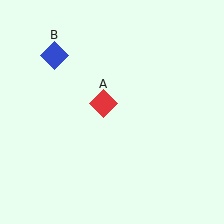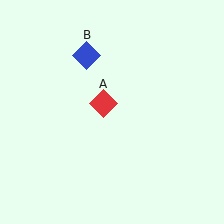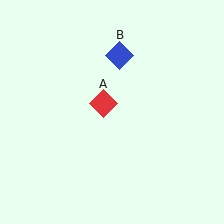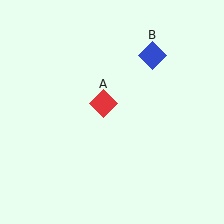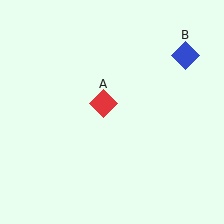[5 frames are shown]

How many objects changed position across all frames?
1 object changed position: blue diamond (object B).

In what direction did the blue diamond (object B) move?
The blue diamond (object B) moved right.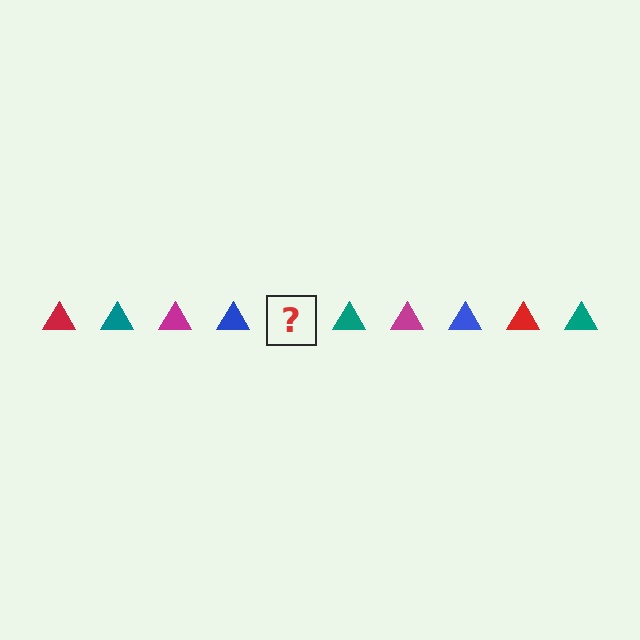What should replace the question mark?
The question mark should be replaced with a red triangle.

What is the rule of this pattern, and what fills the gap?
The rule is that the pattern cycles through red, teal, magenta, blue triangles. The gap should be filled with a red triangle.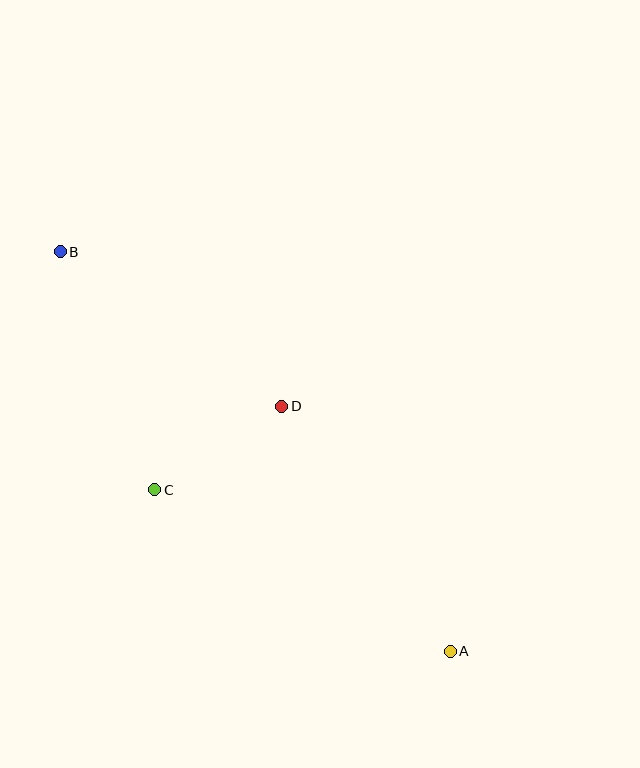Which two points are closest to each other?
Points C and D are closest to each other.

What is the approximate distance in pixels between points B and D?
The distance between B and D is approximately 270 pixels.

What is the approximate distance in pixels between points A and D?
The distance between A and D is approximately 297 pixels.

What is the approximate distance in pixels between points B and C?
The distance between B and C is approximately 256 pixels.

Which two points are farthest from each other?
Points A and B are farthest from each other.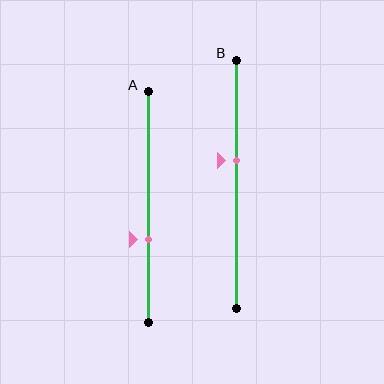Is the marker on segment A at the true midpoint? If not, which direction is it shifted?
No, the marker on segment A is shifted downward by about 14% of the segment length.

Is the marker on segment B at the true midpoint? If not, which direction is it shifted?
No, the marker on segment B is shifted upward by about 10% of the segment length.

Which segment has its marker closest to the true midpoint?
Segment B has its marker closest to the true midpoint.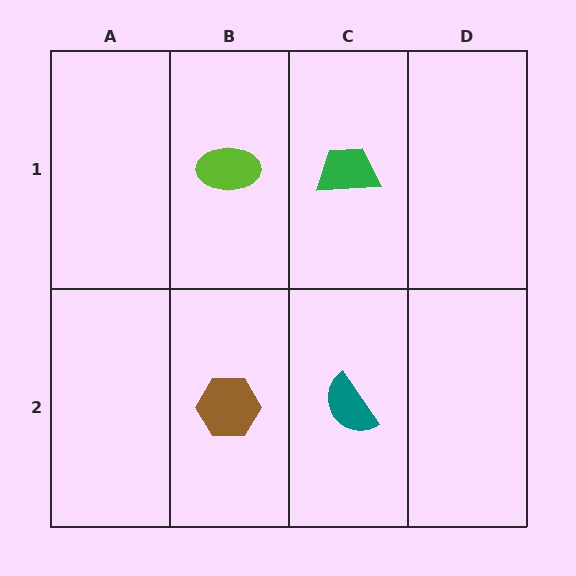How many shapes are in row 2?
2 shapes.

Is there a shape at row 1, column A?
No, that cell is empty.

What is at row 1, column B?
A lime ellipse.